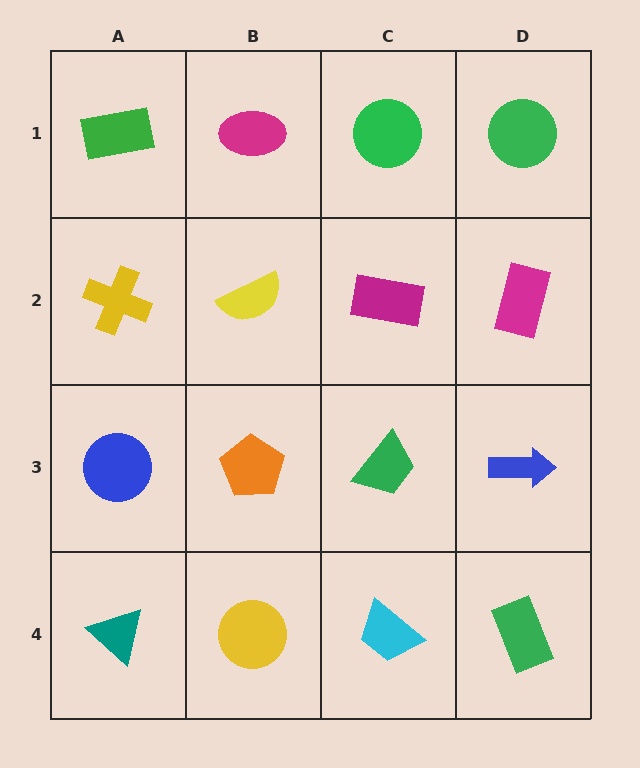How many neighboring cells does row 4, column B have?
3.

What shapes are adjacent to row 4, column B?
An orange pentagon (row 3, column B), a teal triangle (row 4, column A), a cyan trapezoid (row 4, column C).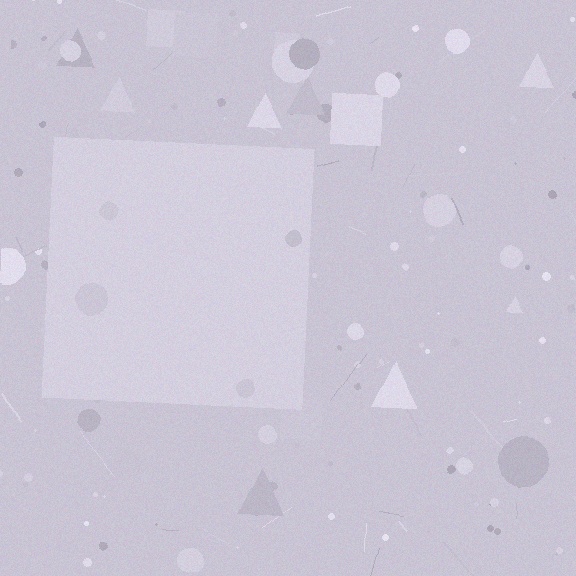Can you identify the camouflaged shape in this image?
The camouflaged shape is a square.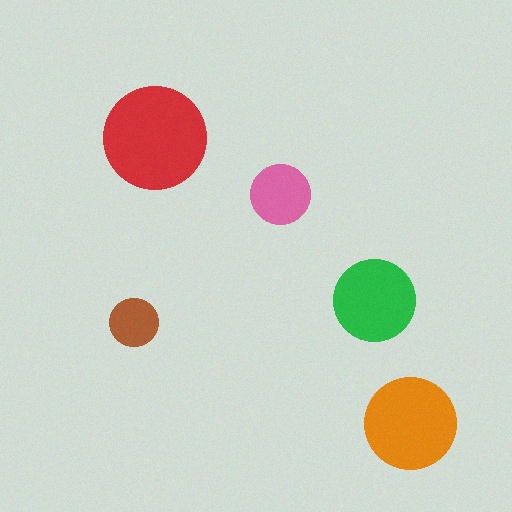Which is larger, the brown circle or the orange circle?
The orange one.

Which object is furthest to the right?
The orange circle is rightmost.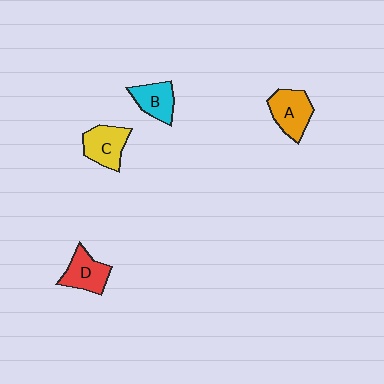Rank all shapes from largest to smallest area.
From largest to smallest: A (orange), C (yellow), D (red), B (cyan).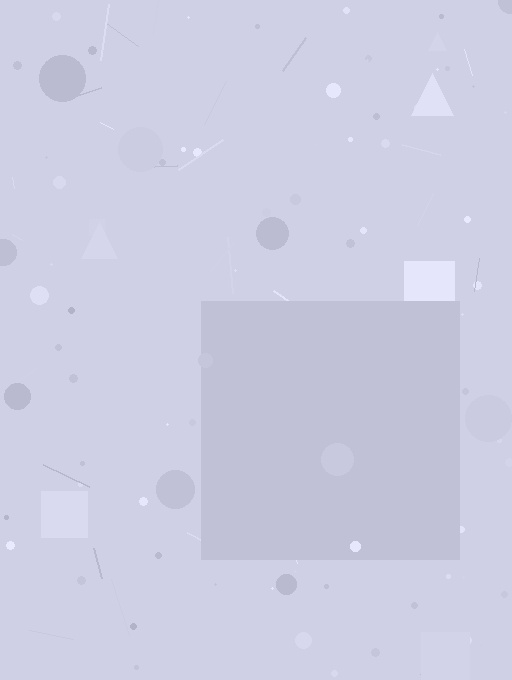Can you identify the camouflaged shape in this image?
The camouflaged shape is a square.